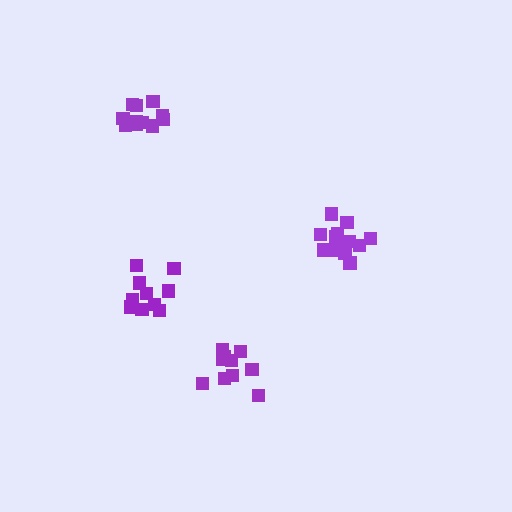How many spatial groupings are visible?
There are 4 spatial groupings.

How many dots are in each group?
Group 1: 12 dots, Group 2: 10 dots, Group 3: 13 dots, Group 4: 10 dots (45 total).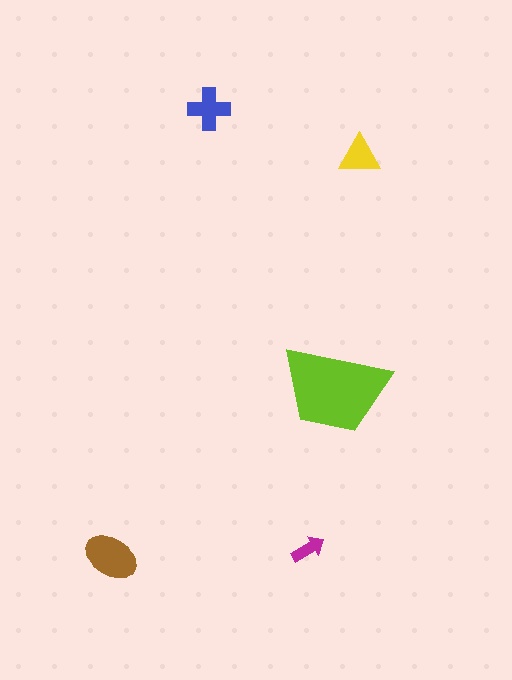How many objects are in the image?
There are 5 objects in the image.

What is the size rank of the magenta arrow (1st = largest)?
5th.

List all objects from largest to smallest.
The lime trapezoid, the brown ellipse, the blue cross, the yellow triangle, the magenta arrow.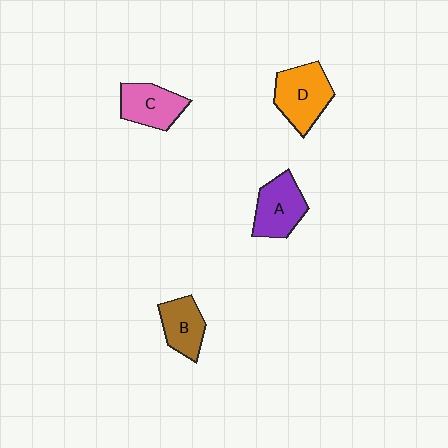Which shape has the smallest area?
Shape B (brown).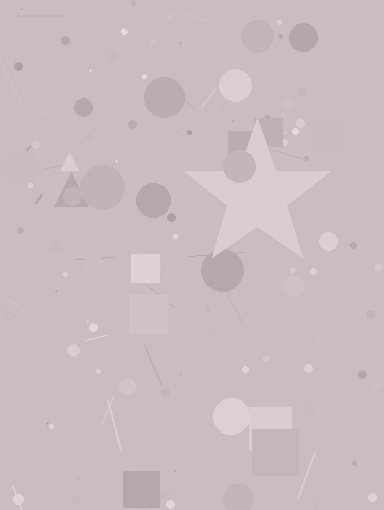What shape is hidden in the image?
A star is hidden in the image.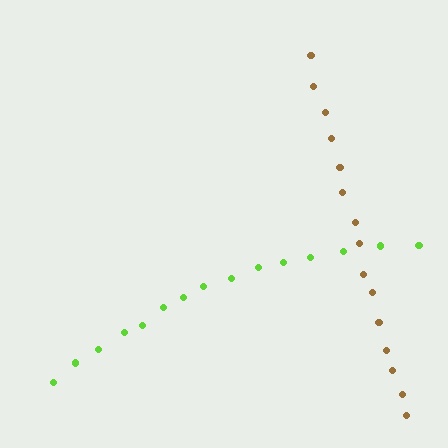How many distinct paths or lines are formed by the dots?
There are 2 distinct paths.